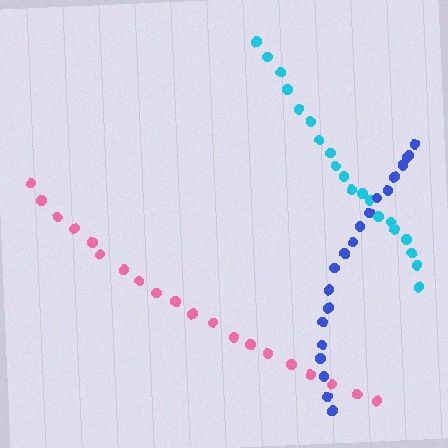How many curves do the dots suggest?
There are 3 distinct paths.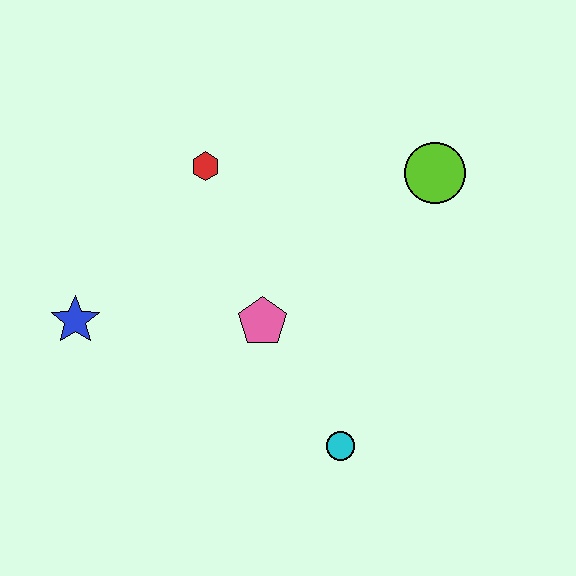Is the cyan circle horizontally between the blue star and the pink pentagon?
No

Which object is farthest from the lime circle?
The blue star is farthest from the lime circle.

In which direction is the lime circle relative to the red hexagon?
The lime circle is to the right of the red hexagon.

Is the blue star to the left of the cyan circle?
Yes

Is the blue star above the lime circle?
No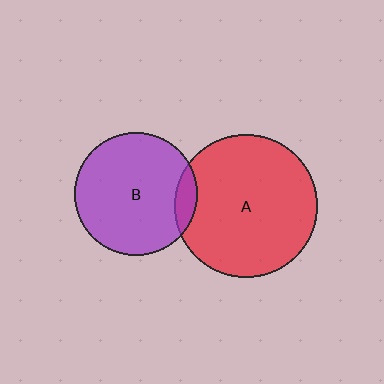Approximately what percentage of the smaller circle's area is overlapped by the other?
Approximately 10%.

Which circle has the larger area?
Circle A (red).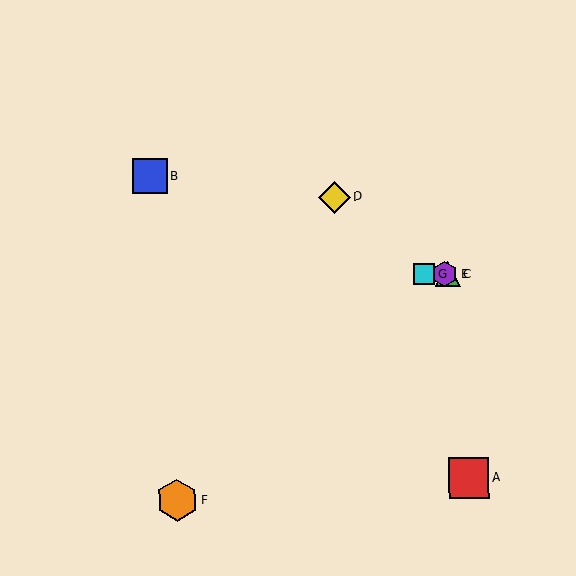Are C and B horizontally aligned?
No, C is at y≈274 and B is at y≈176.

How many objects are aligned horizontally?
3 objects (C, E, G) are aligned horizontally.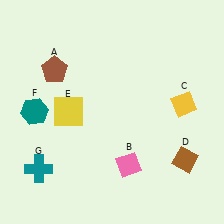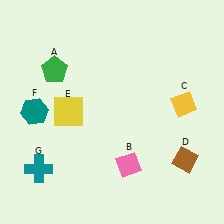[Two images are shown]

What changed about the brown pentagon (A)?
In Image 1, A is brown. In Image 2, it changed to green.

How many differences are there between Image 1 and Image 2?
There is 1 difference between the two images.